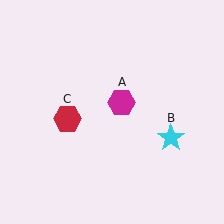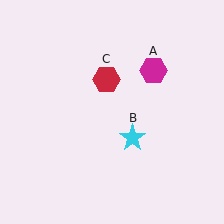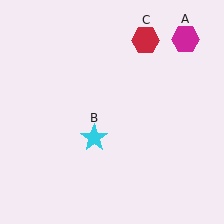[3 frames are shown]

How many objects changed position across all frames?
3 objects changed position: magenta hexagon (object A), cyan star (object B), red hexagon (object C).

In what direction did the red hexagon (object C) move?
The red hexagon (object C) moved up and to the right.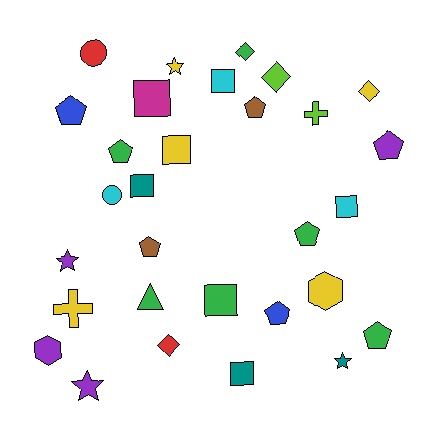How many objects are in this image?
There are 30 objects.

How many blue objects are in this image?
There are 2 blue objects.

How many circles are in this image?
There are 2 circles.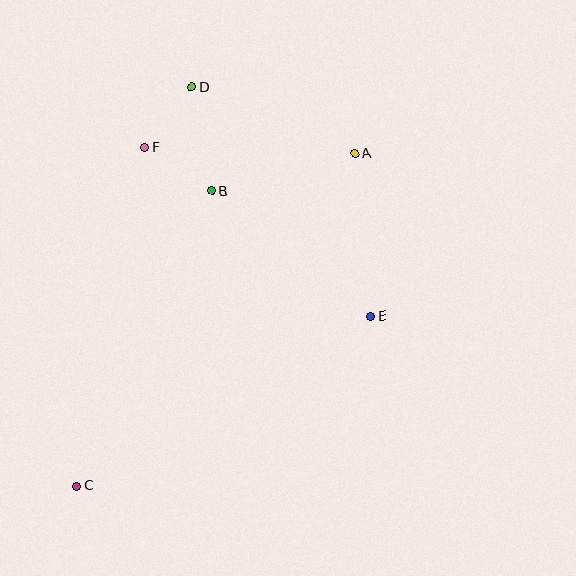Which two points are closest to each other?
Points D and F are closest to each other.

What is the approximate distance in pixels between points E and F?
The distance between E and F is approximately 281 pixels.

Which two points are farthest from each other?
Points A and C are farthest from each other.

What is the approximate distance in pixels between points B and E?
The distance between B and E is approximately 202 pixels.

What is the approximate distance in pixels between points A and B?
The distance between A and B is approximately 147 pixels.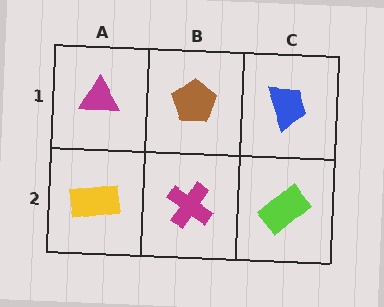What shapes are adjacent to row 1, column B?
A magenta cross (row 2, column B), a magenta triangle (row 1, column A), a blue trapezoid (row 1, column C).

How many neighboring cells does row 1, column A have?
2.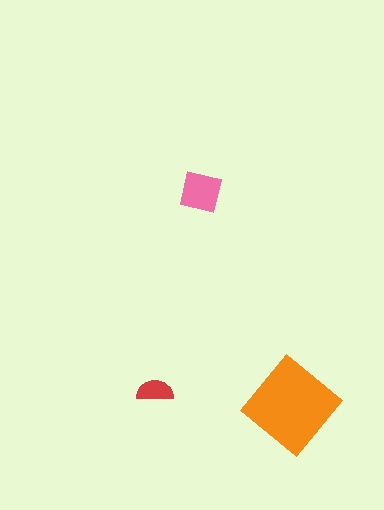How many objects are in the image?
There are 3 objects in the image.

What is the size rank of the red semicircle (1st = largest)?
3rd.